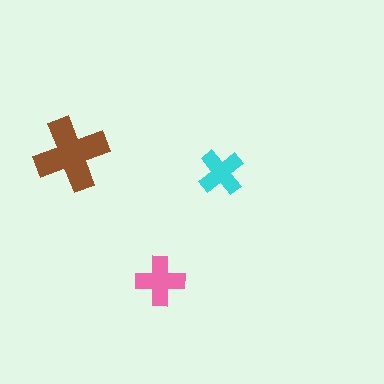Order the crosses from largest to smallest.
the brown one, the pink one, the cyan one.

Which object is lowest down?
The pink cross is bottommost.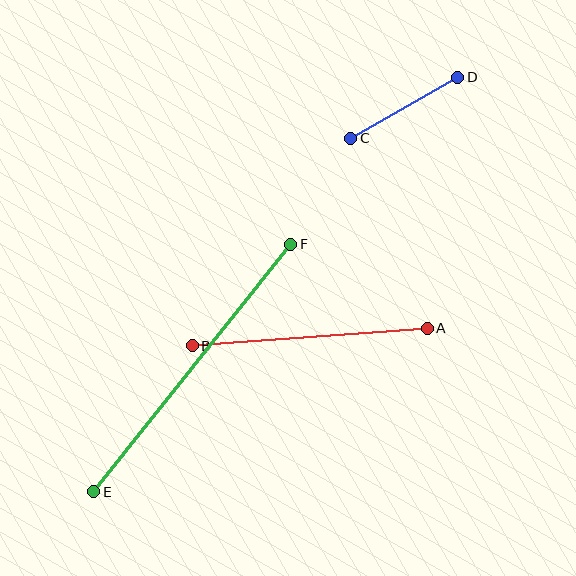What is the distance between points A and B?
The distance is approximately 235 pixels.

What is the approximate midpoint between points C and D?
The midpoint is at approximately (404, 108) pixels.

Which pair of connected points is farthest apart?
Points E and F are farthest apart.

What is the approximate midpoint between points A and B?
The midpoint is at approximately (310, 337) pixels.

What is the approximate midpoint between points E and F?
The midpoint is at approximately (192, 368) pixels.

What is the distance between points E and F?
The distance is approximately 316 pixels.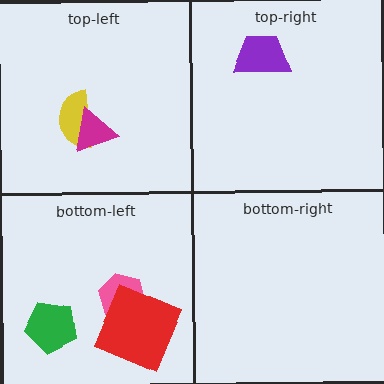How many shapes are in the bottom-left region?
3.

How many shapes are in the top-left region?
2.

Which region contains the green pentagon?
The bottom-left region.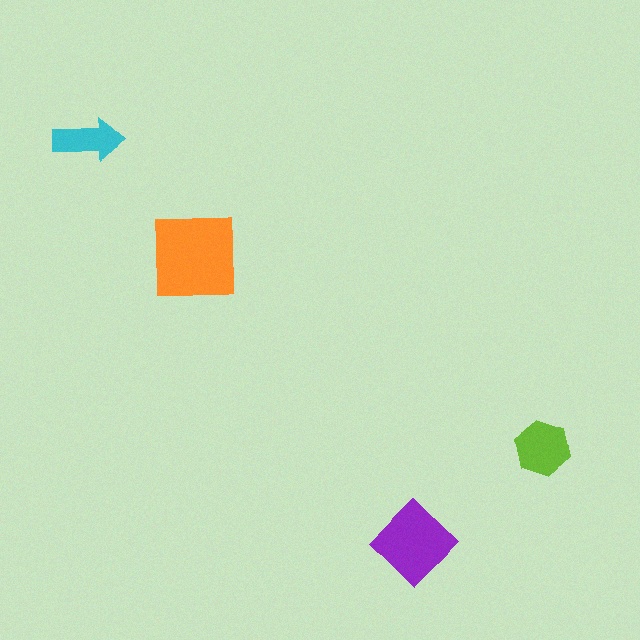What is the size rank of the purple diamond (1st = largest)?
2nd.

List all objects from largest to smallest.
The orange square, the purple diamond, the lime hexagon, the cyan arrow.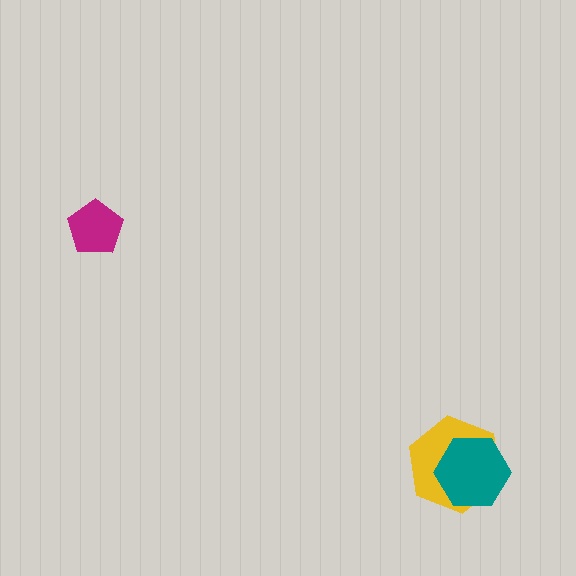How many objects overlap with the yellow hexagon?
1 object overlaps with the yellow hexagon.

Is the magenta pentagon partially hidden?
No, no other shape covers it.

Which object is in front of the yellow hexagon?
The teal hexagon is in front of the yellow hexagon.